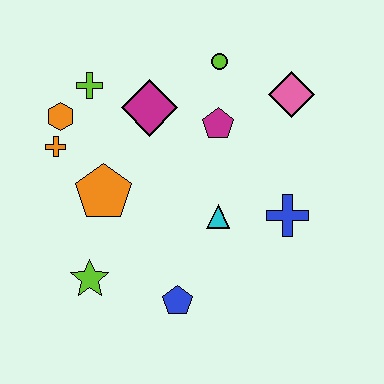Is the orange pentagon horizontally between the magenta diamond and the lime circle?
No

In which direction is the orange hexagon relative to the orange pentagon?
The orange hexagon is above the orange pentagon.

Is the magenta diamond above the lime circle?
No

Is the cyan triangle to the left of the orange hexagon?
No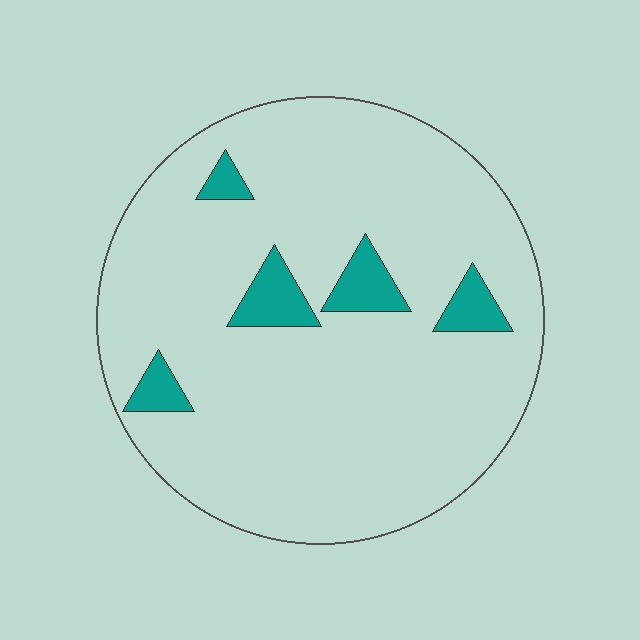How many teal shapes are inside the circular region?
5.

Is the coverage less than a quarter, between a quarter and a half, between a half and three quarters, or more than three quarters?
Less than a quarter.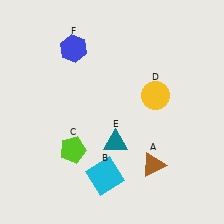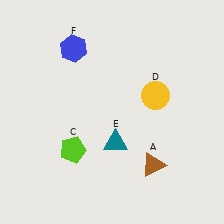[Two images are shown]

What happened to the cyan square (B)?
The cyan square (B) was removed in Image 2. It was in the bottom-left area of Image 1.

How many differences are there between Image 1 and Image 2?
There is 1 difference between the two images.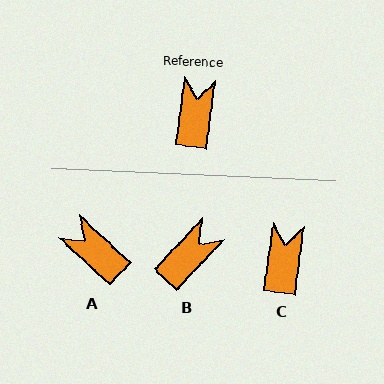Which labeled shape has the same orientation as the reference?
C.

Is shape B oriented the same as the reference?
No, it is off by about 36 degrees.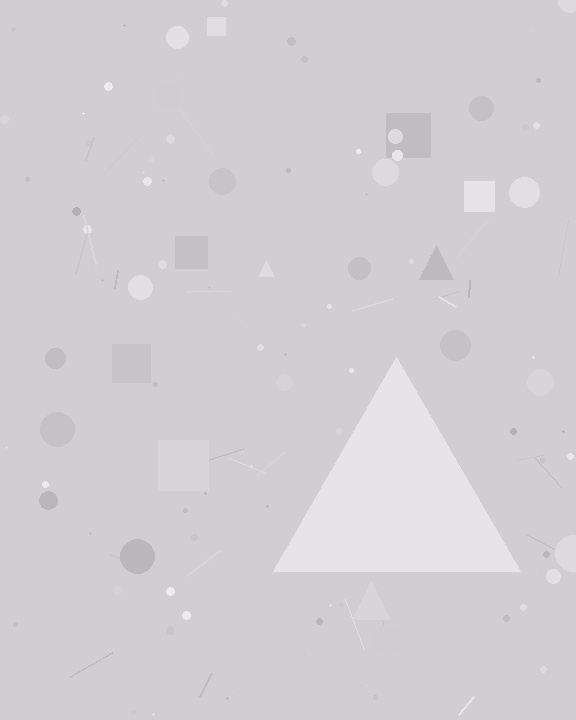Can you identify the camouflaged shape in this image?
The camouflaged shape is a triangle.